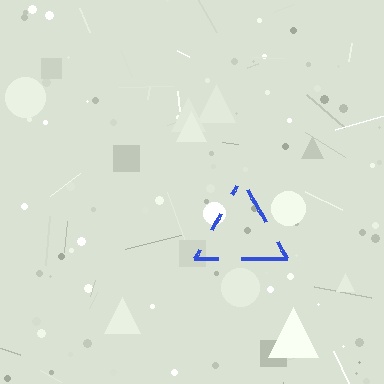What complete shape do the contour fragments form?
The contour fragments form a triangle.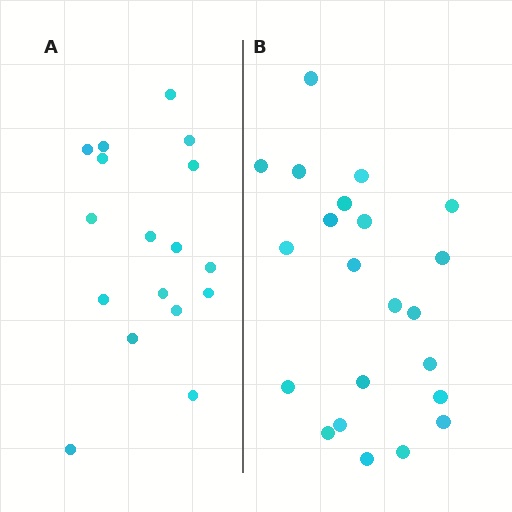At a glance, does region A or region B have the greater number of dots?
Region B (the right region) has more dots.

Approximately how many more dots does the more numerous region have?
Region B has about 5 more dots than region A.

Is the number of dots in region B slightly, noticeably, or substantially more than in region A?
Region B has noticeably more, but not dramatically so. The ratio is roughly 1.3 to 1.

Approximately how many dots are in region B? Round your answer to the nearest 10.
About 20 dots. (The exact count is 22, which rounds to 20.)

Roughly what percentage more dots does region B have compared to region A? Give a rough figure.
About 30% more.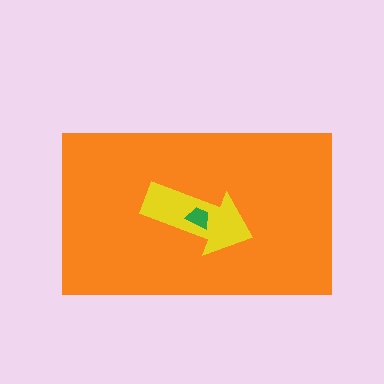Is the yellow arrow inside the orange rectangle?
Yes.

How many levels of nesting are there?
3.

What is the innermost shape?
The green trapezoid.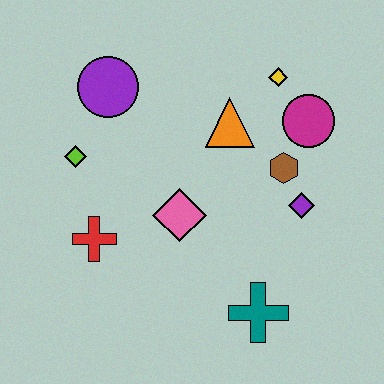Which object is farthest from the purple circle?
The teal cross is farthest from the purple circle.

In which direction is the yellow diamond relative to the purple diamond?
The yellow diamond is above the purple diamond.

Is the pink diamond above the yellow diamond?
No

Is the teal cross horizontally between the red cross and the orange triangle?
No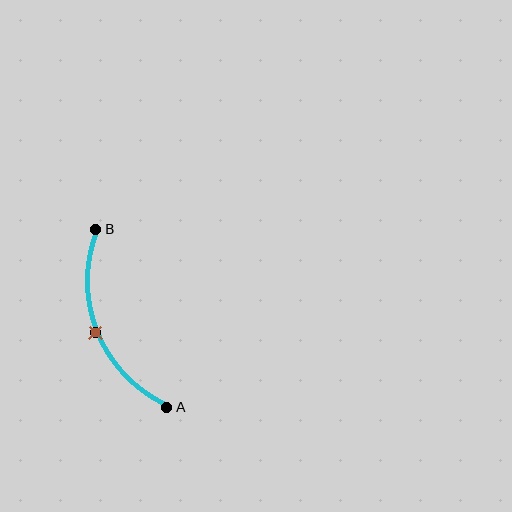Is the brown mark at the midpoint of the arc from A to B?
Yes. The brown mark lies on the arc at equal arc-length from both A and B — it is the arc midpoint.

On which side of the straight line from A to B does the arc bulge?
The arc bulges to the left of the straight line connecting A and B.